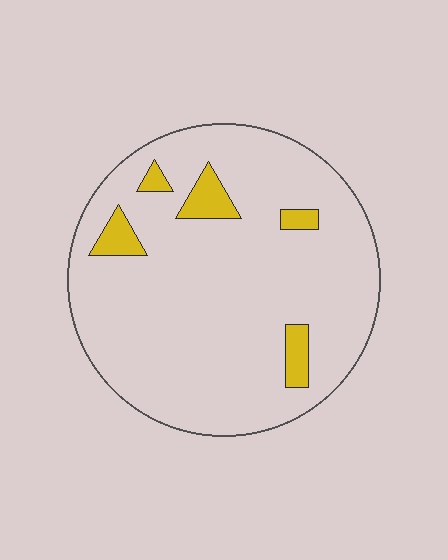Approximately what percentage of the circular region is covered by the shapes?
Approximately 10%.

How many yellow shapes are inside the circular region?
5.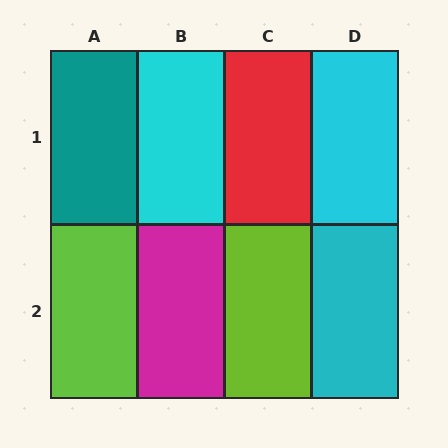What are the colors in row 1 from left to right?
Teal, cyan, red, cyan.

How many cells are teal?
1 cell is teal.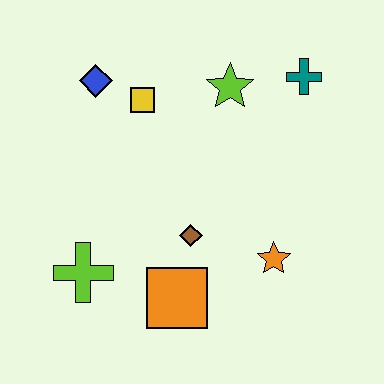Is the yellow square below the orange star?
No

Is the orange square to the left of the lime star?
Yes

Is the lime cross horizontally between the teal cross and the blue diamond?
No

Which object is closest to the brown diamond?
The orange square is closest to the brown diamond.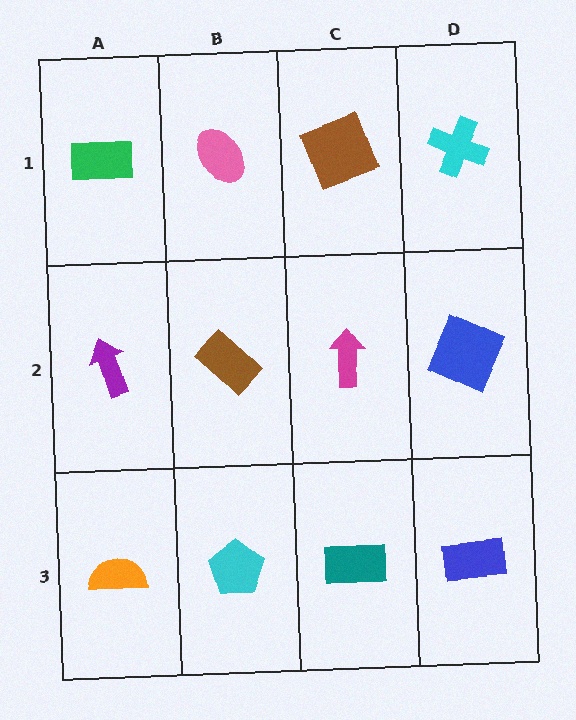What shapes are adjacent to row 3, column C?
A magenta arrow (row 2, column C), a cyan pentagon (row 3, column B), a blue rectangle (row 3, column D).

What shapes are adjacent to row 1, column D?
A blue square (row 2, column D), a brown square (row 1, column C).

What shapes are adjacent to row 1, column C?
A magenta arrow (row 2, column C), a pink ellipse (row 1, column B), a cyan cross (row 1, column D).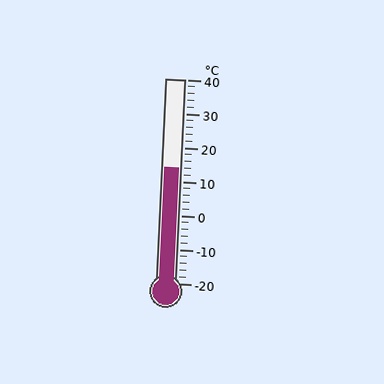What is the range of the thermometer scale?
The thermometer scale ranges from -20°C to 40°C.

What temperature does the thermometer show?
The thermometer shows approximately 14°C.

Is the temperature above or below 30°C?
The temperature is below 30°C.